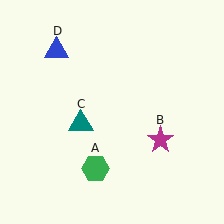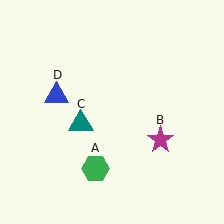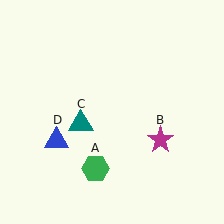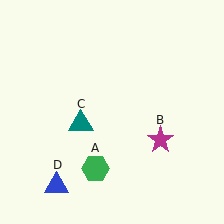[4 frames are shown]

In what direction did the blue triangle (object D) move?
The blue triangle (object D) moved down.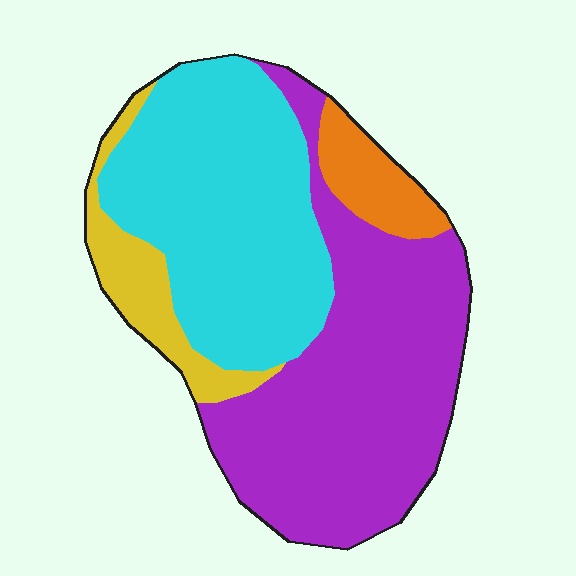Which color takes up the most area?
Purple, at roughly 45%.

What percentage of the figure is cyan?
Cyan covers about 40% of the figure.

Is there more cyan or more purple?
Purple.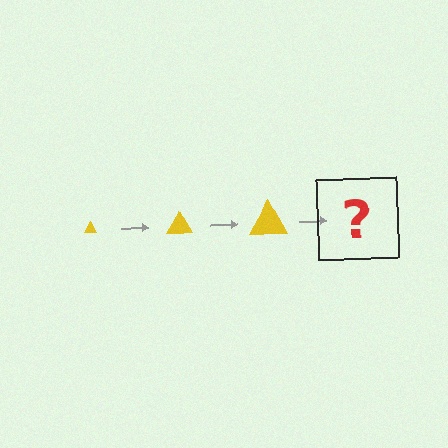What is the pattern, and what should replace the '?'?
The pattern is that the triangle gets progressively larger each step. The '?' should be a yellow triangle, larger than the previous one.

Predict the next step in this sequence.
The next step is a yellow triangle, larger than the previous one.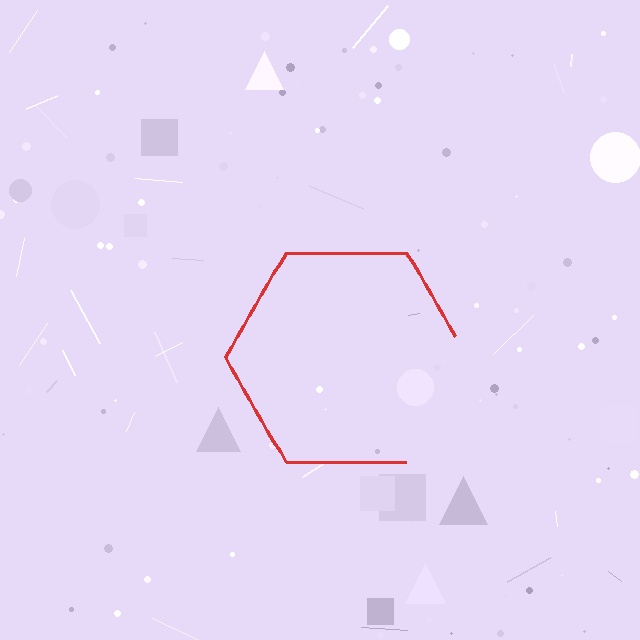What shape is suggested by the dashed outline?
The dashed outline suggests a hexagon.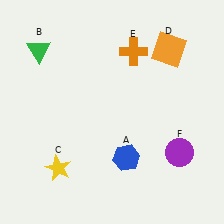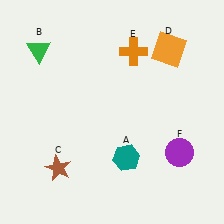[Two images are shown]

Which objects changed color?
A changed from blue to teal. C changed from yellow to brown.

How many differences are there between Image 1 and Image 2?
There are 2 differences between the two images.